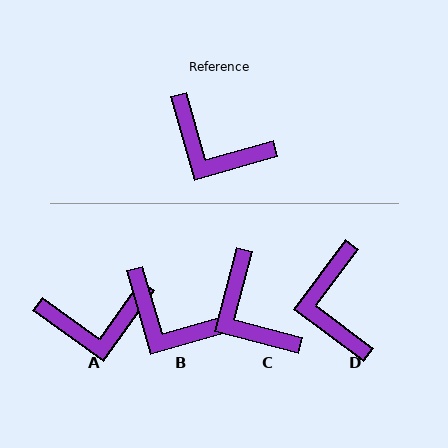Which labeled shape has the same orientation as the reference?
B.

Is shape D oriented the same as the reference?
No, it is off by about 53 degrees.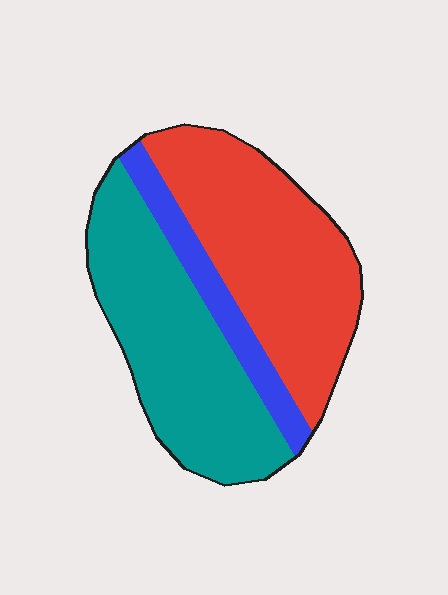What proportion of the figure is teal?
Teal covers around 40% of the figure.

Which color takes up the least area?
Blue, at roughly 15%.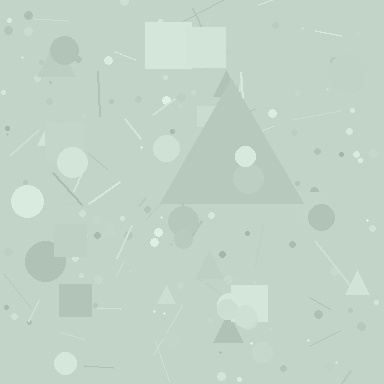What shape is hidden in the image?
A triangle is hidden in the image.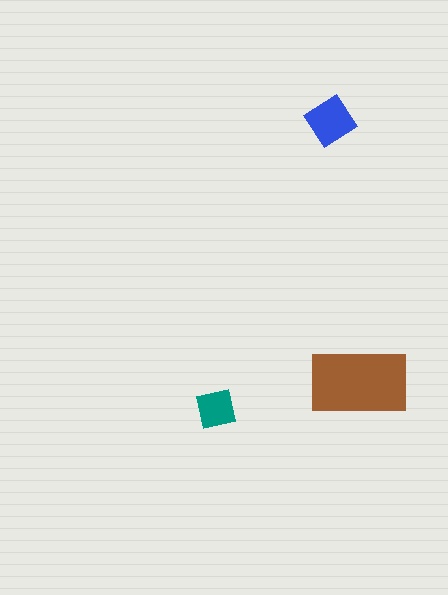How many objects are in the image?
There are 3 objects in the image.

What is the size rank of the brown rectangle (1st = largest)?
1st.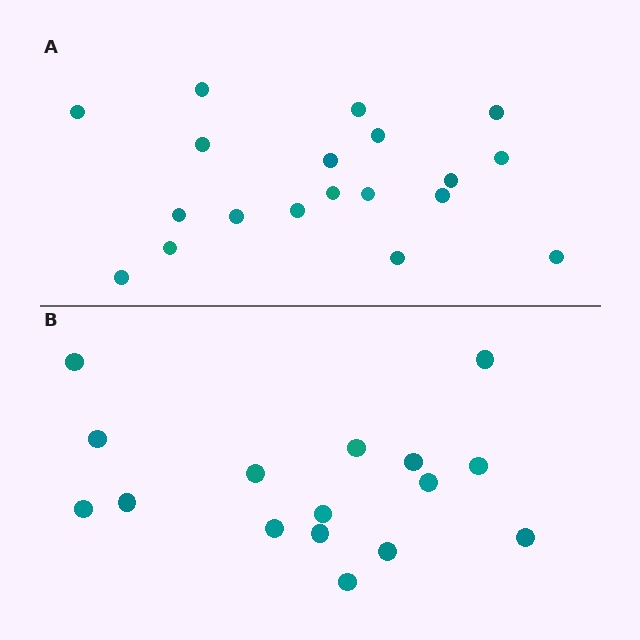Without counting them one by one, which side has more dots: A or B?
Region A (the top region) has more dots.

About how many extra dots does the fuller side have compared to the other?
Region A has just a few more — roughly 2 or 3 more dots than region B.